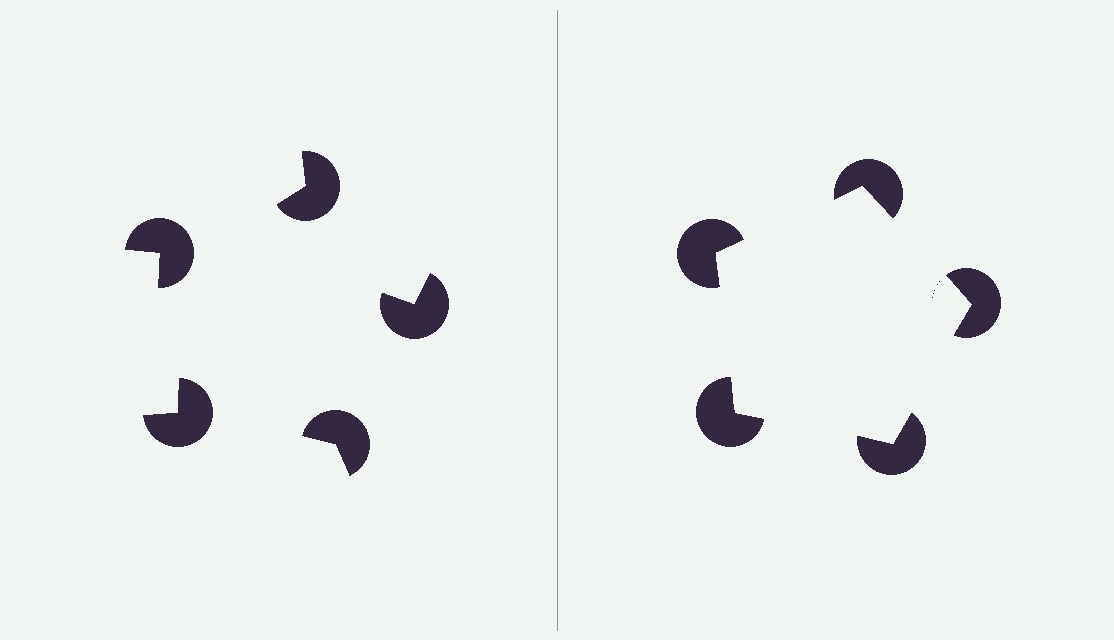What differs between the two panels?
The pac-man discs are positioned identically on both sides; only the wedge orientations differ. On the right they align to a pentagon; on the left they are misaligned.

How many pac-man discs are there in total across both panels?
10 — 5 on each side.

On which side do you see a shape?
An illusory pentagon appears on the right side. On the left side the wedge cuts are rotated, so no coherent shape forms.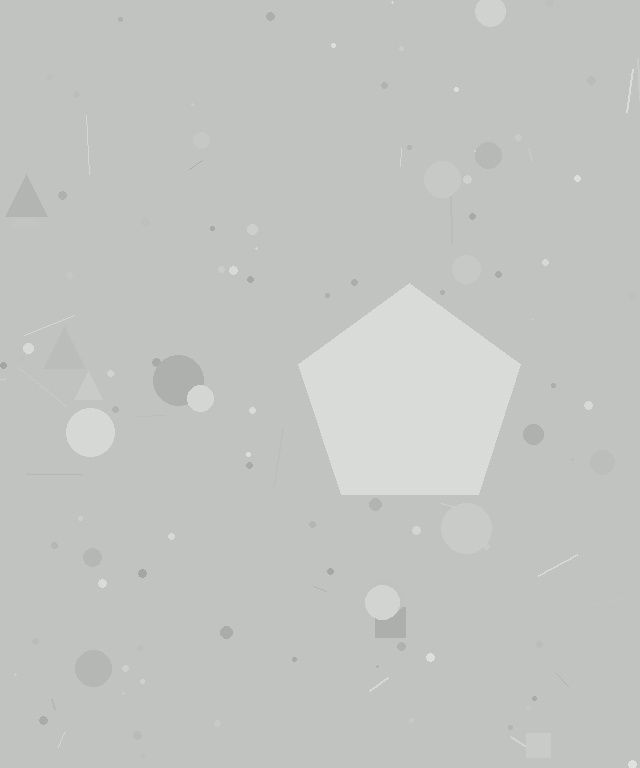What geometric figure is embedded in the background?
A pentagon is embedded in the background.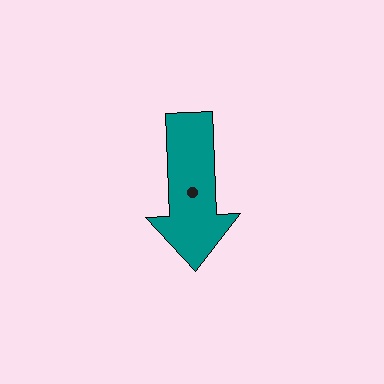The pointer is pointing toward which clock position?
Roughly 6 o'clock.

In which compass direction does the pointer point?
South.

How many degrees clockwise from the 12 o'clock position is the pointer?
Approximately 178 degrees.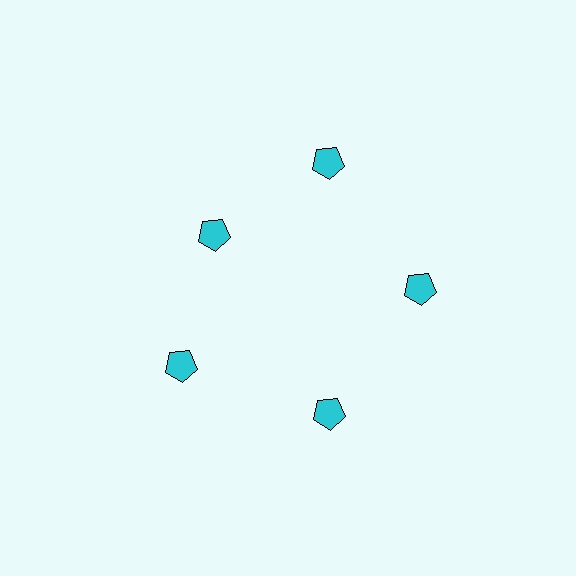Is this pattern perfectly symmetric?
No. The 5 cyan pentagons are arranged in a ring, but one element near the 10 o'clock position is pulled inward toward the center, breaking the 5-fold rotational symmetry.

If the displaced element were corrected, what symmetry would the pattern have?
It would have 5-fold rotational symmetry — the pattern would map onto itself every 72 degrees.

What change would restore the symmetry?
The symmetry would be restored by moving it outward, back onto the ring so that all 5 pentagons sit at equal angles and equal distance from the center.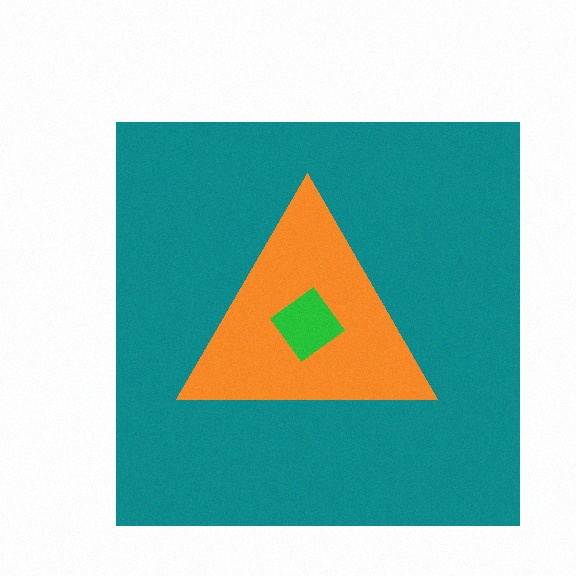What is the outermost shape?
The teal square.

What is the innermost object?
The green diamond.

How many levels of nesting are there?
3.